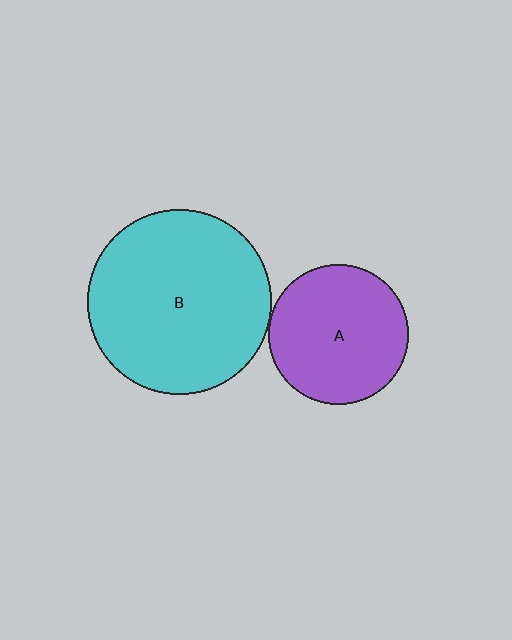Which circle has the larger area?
Circle B (cyan).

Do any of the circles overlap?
No, none of the circles overlap.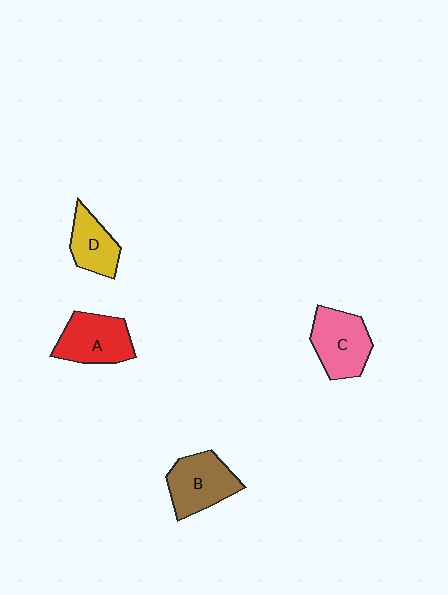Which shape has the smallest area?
Shape D (yellow).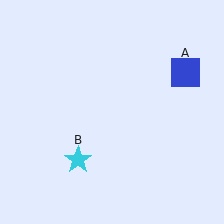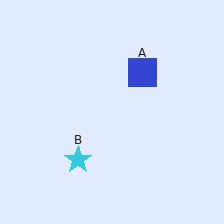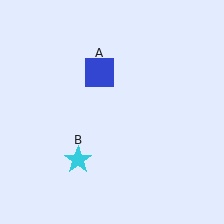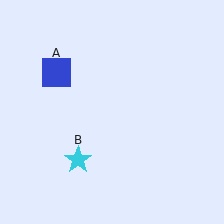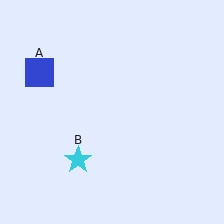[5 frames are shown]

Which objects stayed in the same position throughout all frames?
Cyan star (object B) remained stationary.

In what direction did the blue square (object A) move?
The blue square (object A) moved left.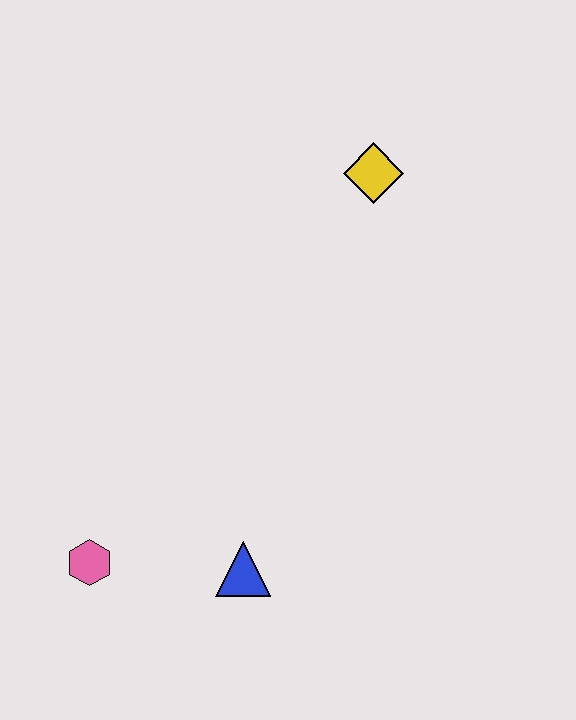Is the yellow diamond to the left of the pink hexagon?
No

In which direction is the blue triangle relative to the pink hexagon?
The blue triangle is to the right of the pink hexagon.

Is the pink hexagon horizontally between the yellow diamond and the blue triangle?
No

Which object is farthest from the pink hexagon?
The yellow diamond is farthest from the pink hexagon.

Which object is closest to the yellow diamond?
The blue triangle is closest to the yellow diamond.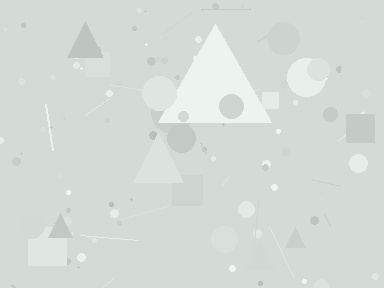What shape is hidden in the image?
A triangle is hidden in the image.